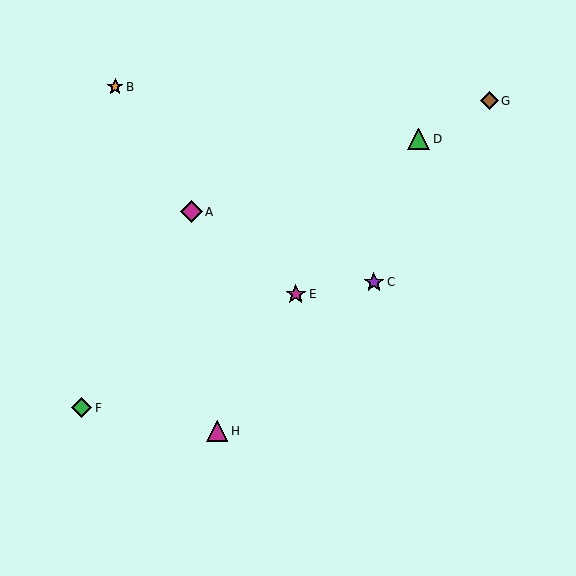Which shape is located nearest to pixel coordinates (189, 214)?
The magenta diamond (labeled A) at (191, 212) is nearest to that location.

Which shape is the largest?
The magenta diamond (labeled A) is the largest.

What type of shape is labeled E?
Shape E is a magenta star.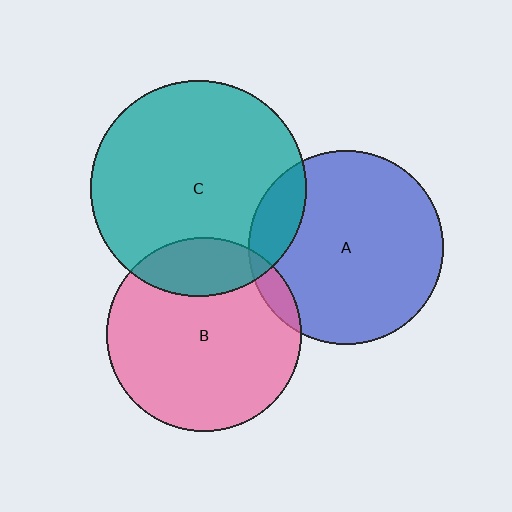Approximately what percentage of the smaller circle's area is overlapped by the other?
Approximately 20%.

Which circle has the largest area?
Circle C (teal).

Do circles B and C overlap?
Yes.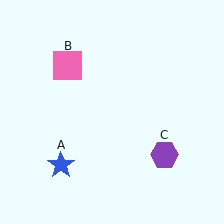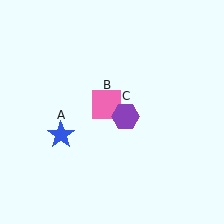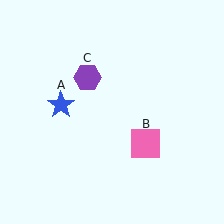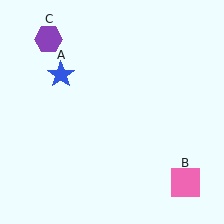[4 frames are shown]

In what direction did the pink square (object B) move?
The pink square (object B) moved down and to the right.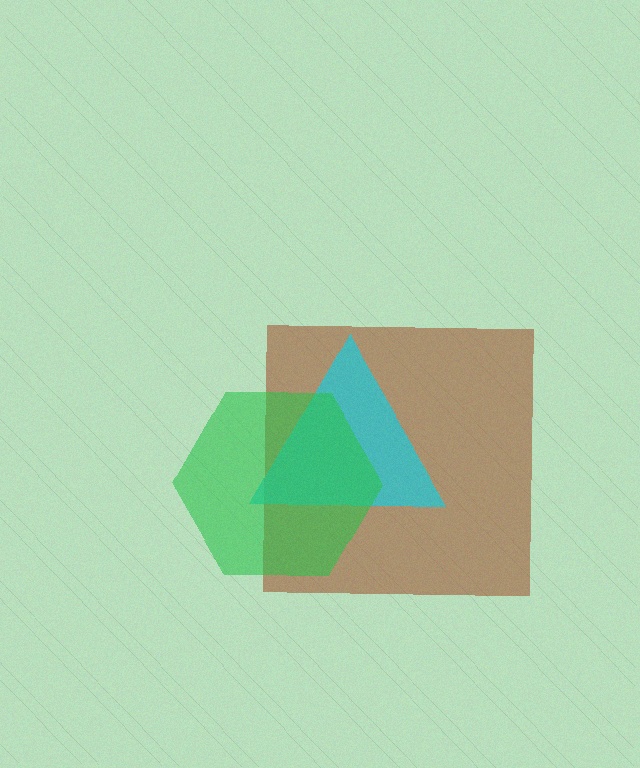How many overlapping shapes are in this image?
There are 3 overlapping shapes in the image.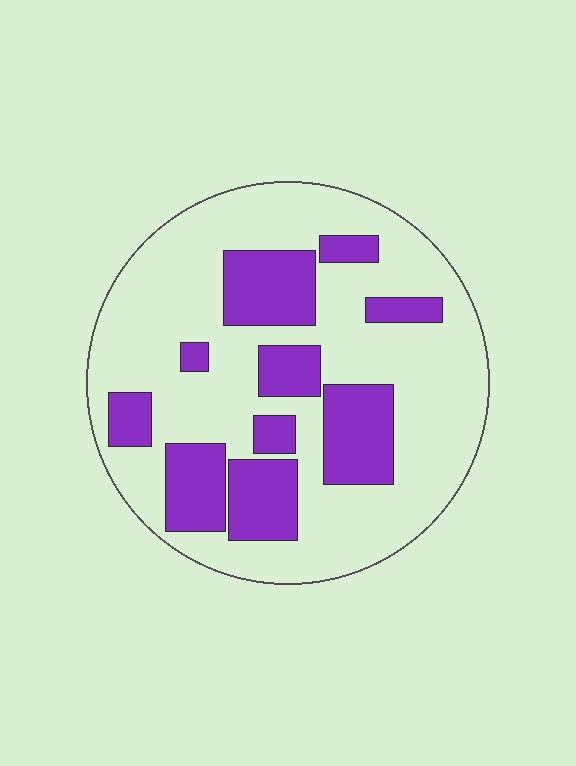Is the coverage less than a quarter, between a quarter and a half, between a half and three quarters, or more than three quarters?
Between a quarter and a half.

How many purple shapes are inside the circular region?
10.